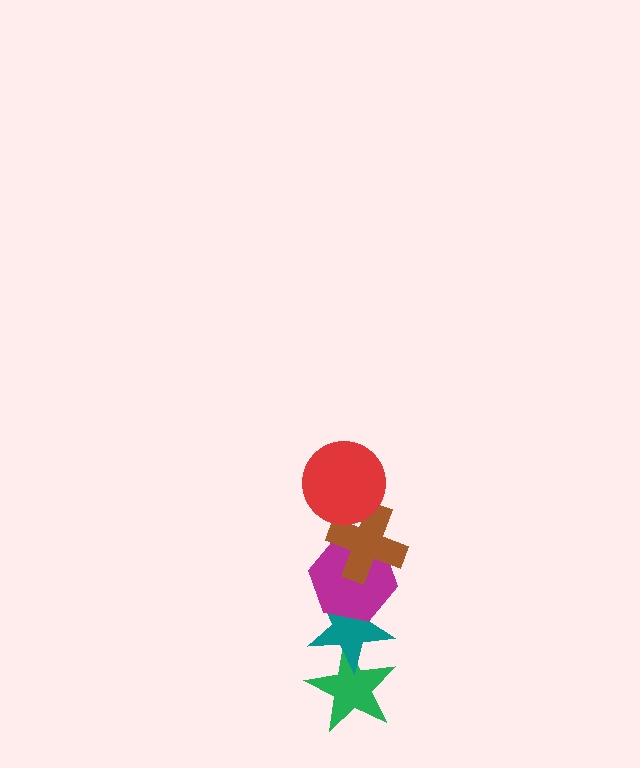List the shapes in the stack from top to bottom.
From top to bottom: the red circle, the brown cross, the magenta hexagon, the teal star, the green star.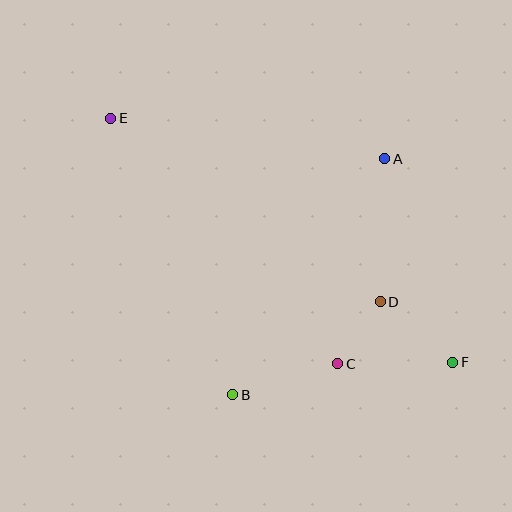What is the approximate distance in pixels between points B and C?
The distance between B and C is approximately 110 pixels.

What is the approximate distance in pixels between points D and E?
The distance between D and E is approximately 326 pixels.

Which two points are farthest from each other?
Points E and F are farthest from each other.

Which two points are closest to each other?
Points C and D are closest to each other.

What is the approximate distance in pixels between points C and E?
The distance between C and E is approximately 334 pixels.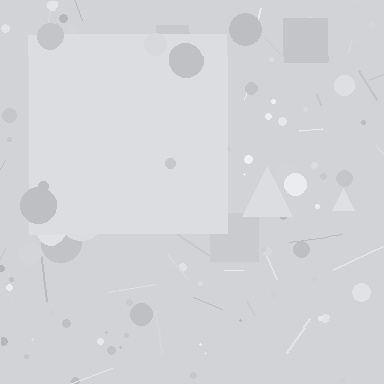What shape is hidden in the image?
A square is hidden in the image.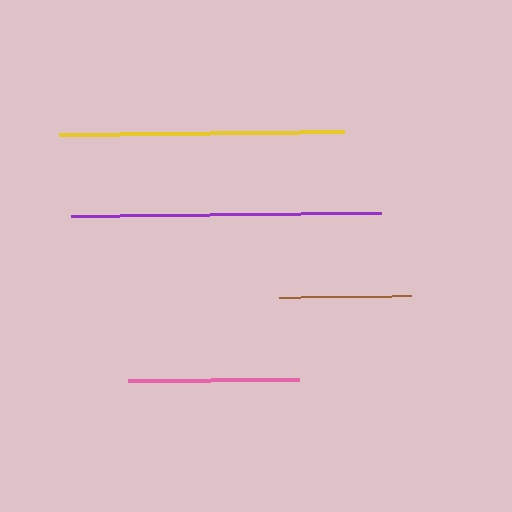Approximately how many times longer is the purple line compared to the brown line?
The purple line is approximately 2.3 times the length of the brown line.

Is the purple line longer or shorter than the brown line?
The purple line is longer than the brown line.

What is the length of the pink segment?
The pink segment is approximately 172 pixels long.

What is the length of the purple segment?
The purple segment is approximately 310 pixels long.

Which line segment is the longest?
The purple line is the longest at approximately 310 pixels.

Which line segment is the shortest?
The brown line is the shortest at approximately 132 pixels.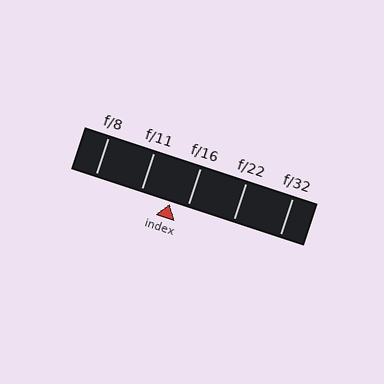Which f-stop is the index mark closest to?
The index mark is closest to f/16.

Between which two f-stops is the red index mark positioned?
The index mark is between f/11 and f/16.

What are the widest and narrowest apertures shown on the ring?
The widest aperture shown is f/8 and the narrowest is f/32.